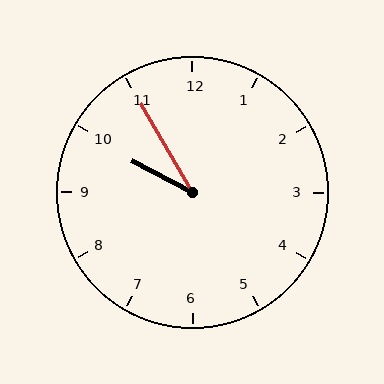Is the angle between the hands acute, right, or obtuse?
It is acute.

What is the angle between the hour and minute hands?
Approximately 32 degrees.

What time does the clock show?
9:55.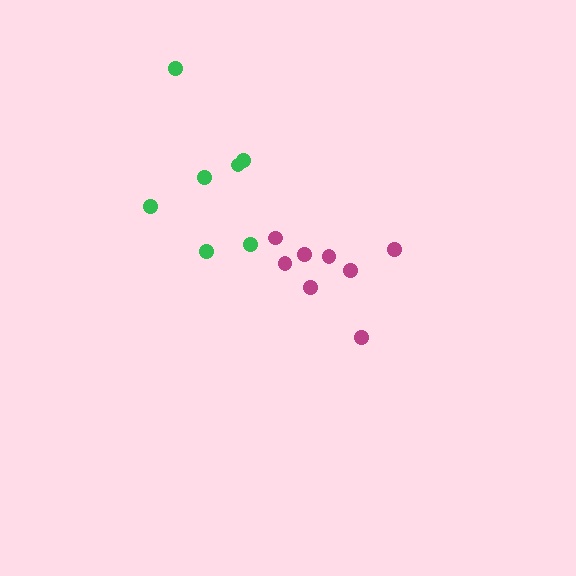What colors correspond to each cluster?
The clusters are colored: green, magenta.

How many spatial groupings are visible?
There are 2 spatial groupings.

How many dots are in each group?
Group 1: 7 dots, Group 2: 8 dots (15 total).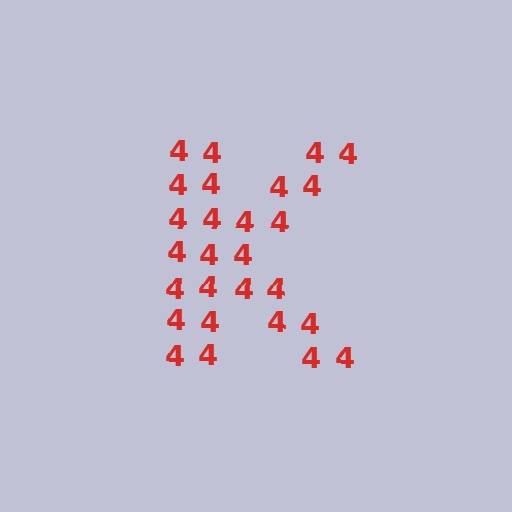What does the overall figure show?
The overall figure shows the letter K.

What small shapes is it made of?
It is made of small digit 4's.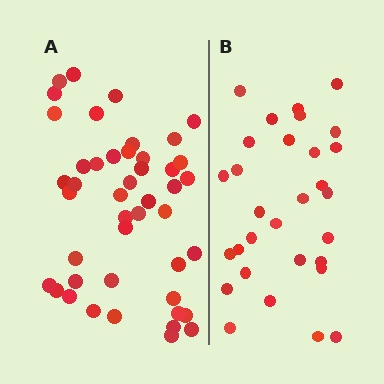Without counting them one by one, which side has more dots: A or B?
Region A (the left region) has more dots.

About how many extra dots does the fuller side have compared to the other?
Region A has approximately 15 more dots than region B.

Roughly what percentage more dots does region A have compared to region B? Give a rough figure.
About 50% more.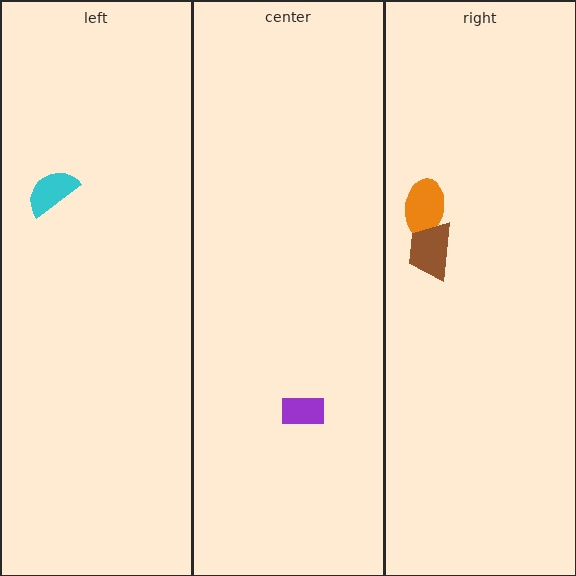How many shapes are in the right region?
2.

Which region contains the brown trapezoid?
The right region.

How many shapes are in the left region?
1.